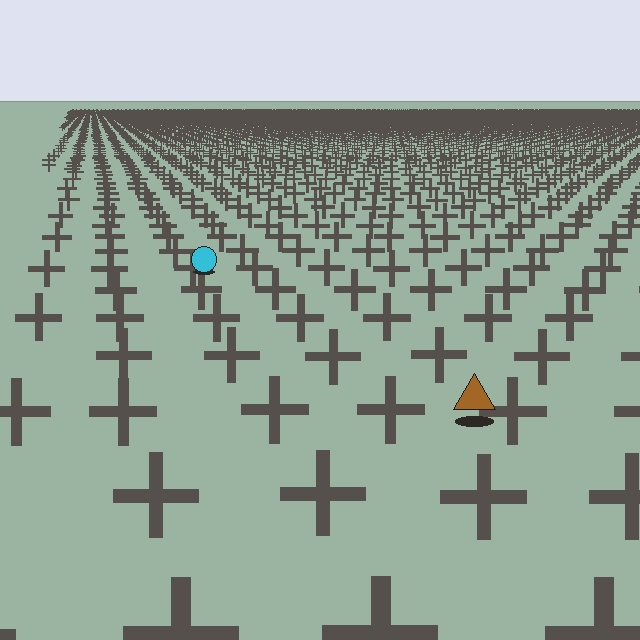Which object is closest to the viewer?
The brown triangle is closest. The texture marks near it are larger and more spread out.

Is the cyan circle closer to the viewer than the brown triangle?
No. The brown triangle is closer — you can tell from the texture gradient: the ground texture is coarser near it.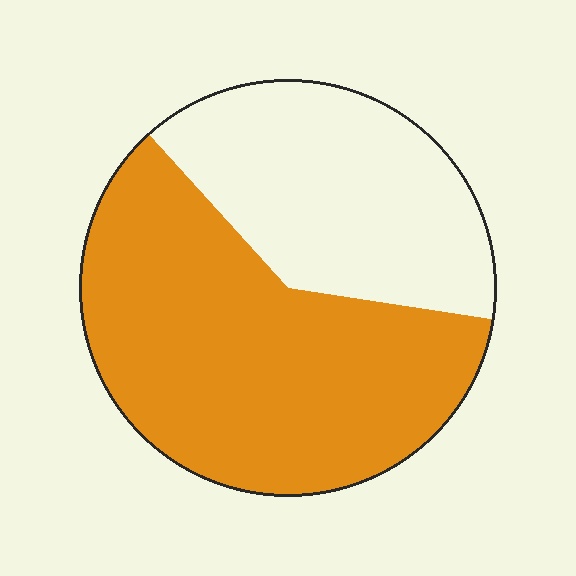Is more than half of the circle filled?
Yes.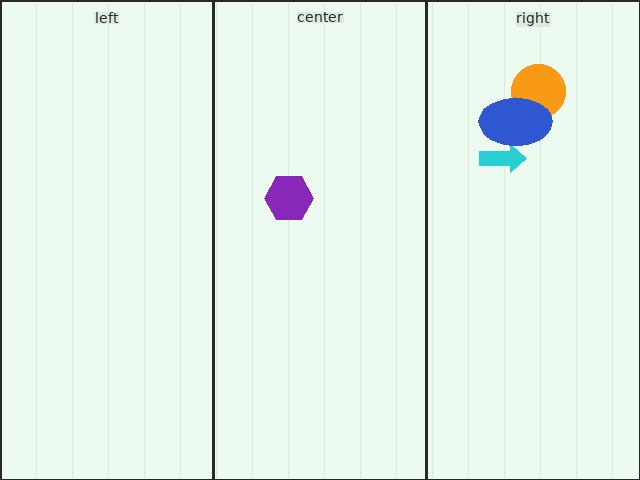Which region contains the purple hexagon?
The center region.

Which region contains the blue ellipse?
The right region.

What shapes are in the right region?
The orange circle, the cyan arrow, the blue ellipse.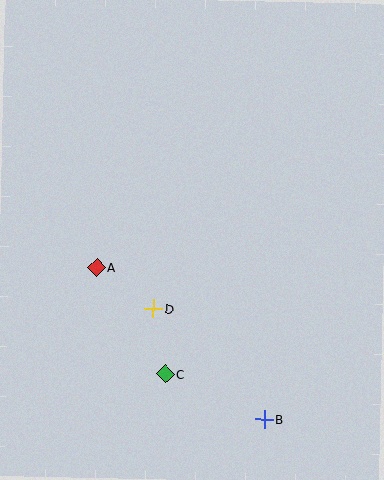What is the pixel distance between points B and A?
The distance between B and A is 226 pixels.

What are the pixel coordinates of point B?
Point B is at (265, 419).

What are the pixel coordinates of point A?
Point A is at (97, 268).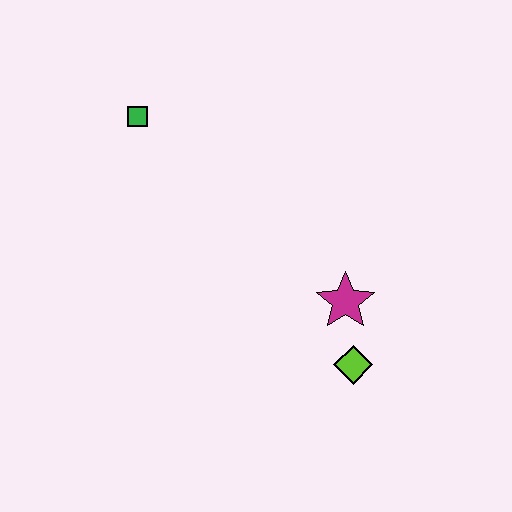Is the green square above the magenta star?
Yes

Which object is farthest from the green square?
The lime diamond is farthest from the green square.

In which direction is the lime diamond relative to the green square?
The lime diamond is below the green square.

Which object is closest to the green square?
The magenta star is closest to the green square.